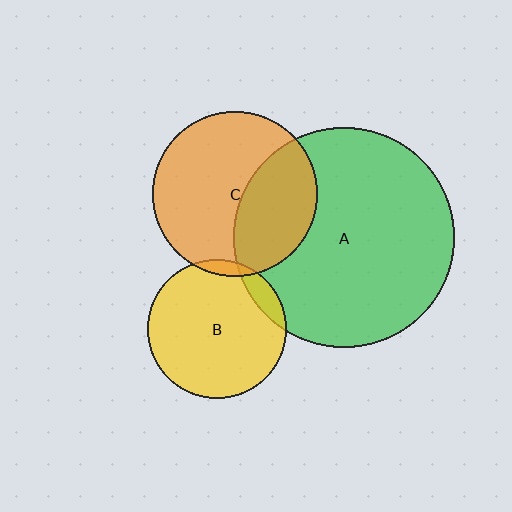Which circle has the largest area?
Circle A (green).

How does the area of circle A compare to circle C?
Approximately 1.8 times.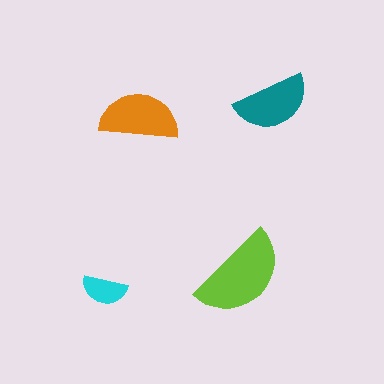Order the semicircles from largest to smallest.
the lime one, the orange one, the teal one, the cyan one.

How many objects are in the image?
There are 4 objects in the image.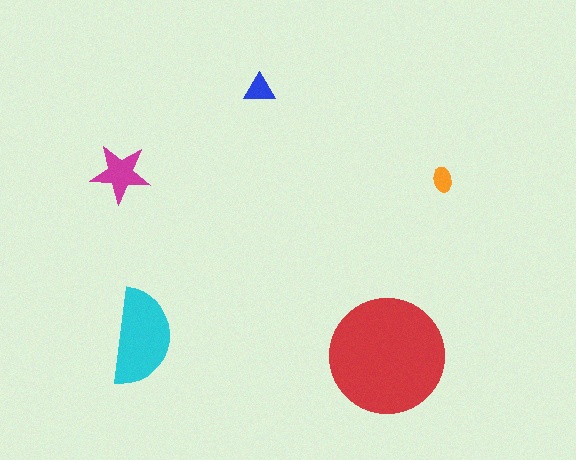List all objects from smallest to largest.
The orange ellipse, the blue triangle, the magenta star, the cyan semicircle, the red circle.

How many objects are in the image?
There are 5 objects in the image.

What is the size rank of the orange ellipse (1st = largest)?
5th.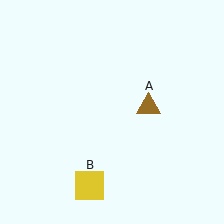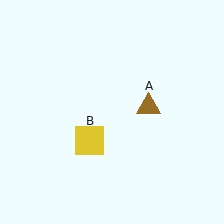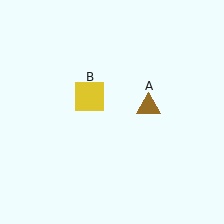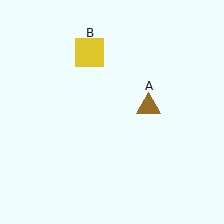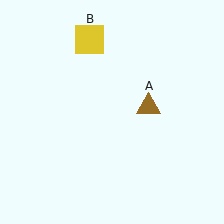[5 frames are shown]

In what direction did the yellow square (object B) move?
The yellow square (object B) moved up.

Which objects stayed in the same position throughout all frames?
Brown triangle (object A) remained stationary.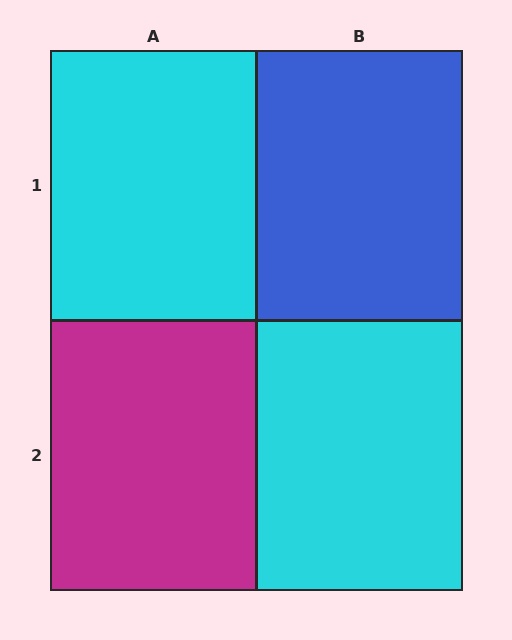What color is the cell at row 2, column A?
Magenta.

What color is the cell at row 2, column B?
Cyan.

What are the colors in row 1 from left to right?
Cyan, blue.